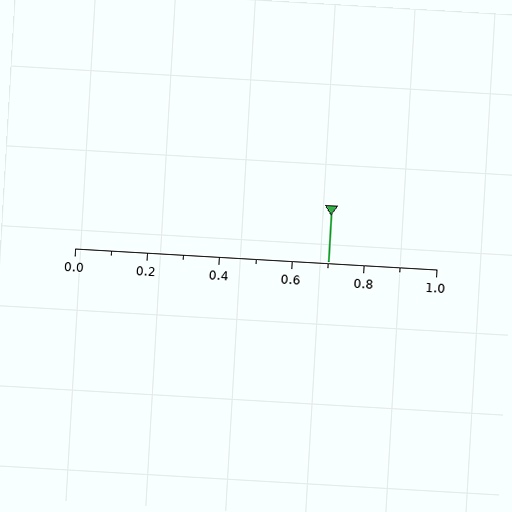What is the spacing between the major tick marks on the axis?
The major ticks are spaced 0.2 apart.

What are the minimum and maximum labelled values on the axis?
The axis runs from 0.0 to 1.0.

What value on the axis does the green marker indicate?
The marker indicates approximately 0.7.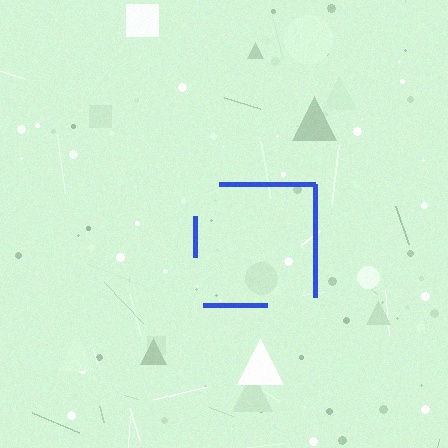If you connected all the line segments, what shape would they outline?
They would outline a square.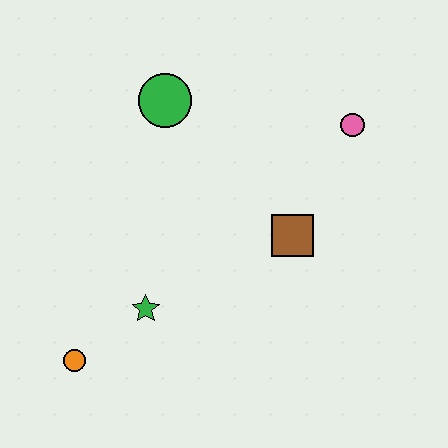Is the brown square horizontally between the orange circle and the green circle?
No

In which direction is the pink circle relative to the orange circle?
The pink circle is to the right of the orange circle.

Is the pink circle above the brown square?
Yes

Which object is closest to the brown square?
The pink circle is closest to the brown square.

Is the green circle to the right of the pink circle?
No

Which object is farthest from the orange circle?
The pink circle is farthest from the orange circle.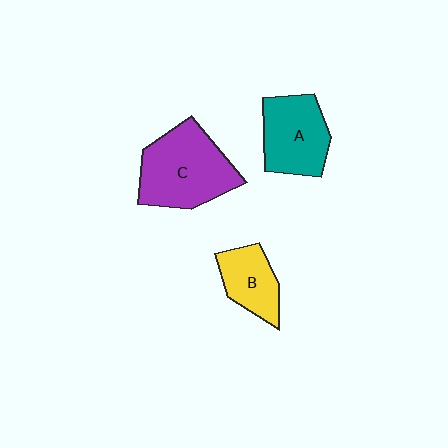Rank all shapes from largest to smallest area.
From largest to smallest: C (purple), A (teal), B (yellow).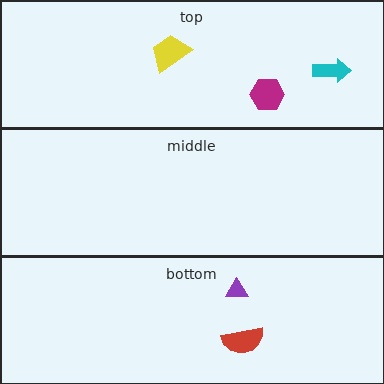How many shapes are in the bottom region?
2.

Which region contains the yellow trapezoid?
The top region.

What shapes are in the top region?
The yellow trapezoid, the magenta hexagon, the cyan arrow.